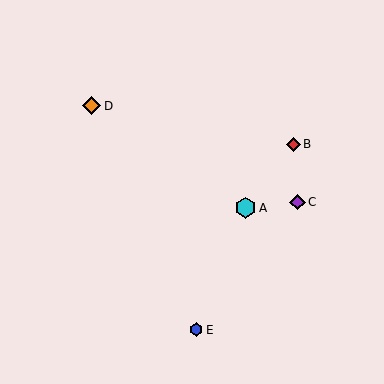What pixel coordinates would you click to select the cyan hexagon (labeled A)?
Click at (245, 208) to select the cyan hexagon A.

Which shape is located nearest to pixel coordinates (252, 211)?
The cyan hexagon (labeled A) at (245, 208) is nearest to that location.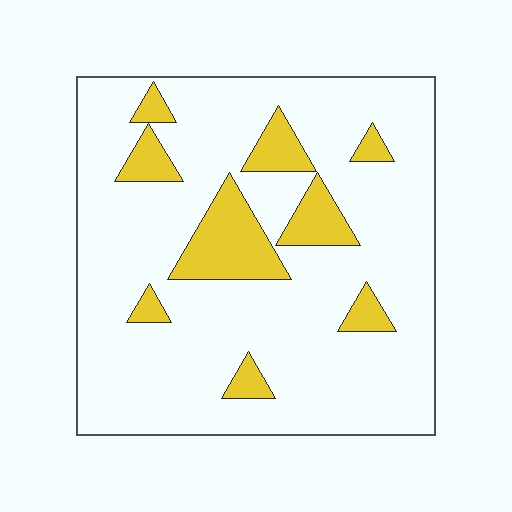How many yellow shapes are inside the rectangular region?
9.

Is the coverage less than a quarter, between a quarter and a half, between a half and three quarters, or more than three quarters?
Less than a quarter.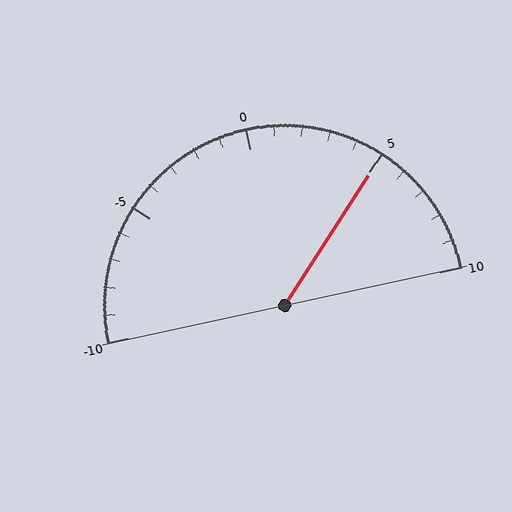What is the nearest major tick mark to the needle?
The nearest major tick mark is 5.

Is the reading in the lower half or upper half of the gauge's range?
The reading is in the upper half of the range (-10 to 10).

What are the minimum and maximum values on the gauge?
The gauge ranges from -10 to 10.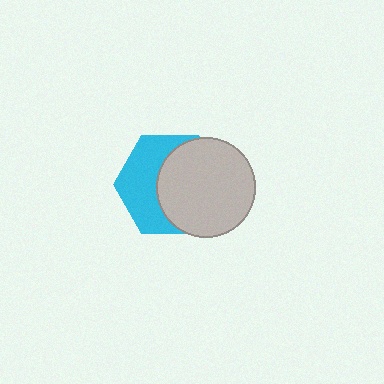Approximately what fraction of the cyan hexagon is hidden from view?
Roughly 55% of the cyan hexagon is hidden behind the light gray circle.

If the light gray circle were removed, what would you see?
You would see the complete cyan hexagon.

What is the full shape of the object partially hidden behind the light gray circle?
The partially hidden object is a cyan hexagon.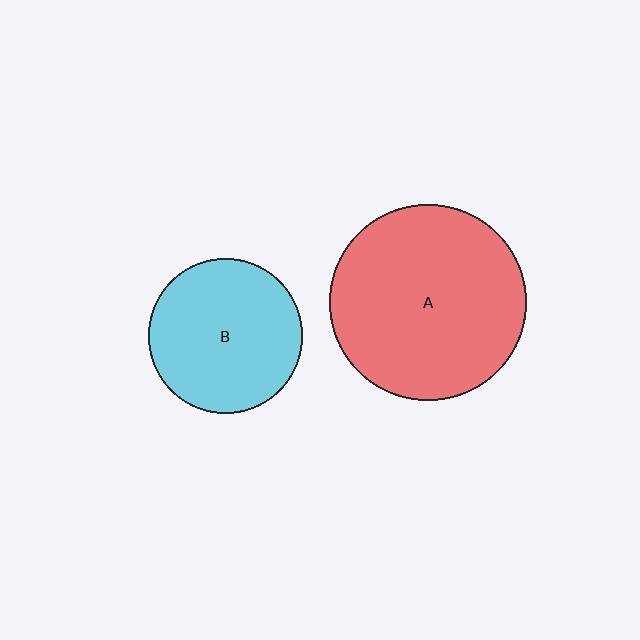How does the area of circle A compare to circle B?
Approximately 1.6 times.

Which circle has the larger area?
Circle A (red).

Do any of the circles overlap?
No, none of the circles overlap.